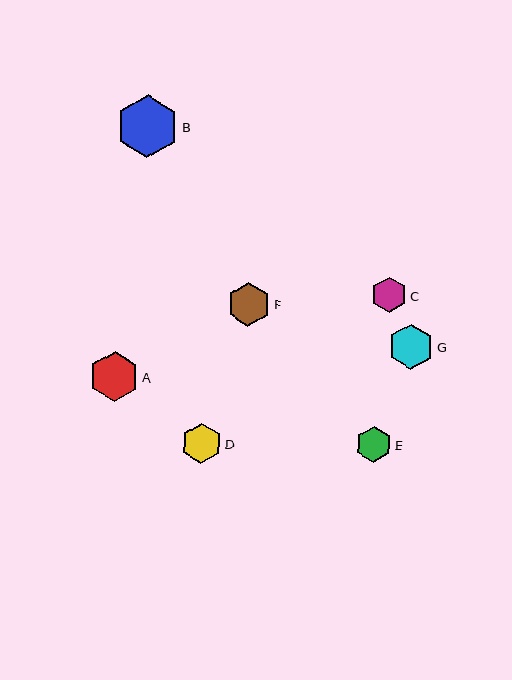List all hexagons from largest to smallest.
From largest to smallest: B, A, G, F, D, E, C.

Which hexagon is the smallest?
Hexagon C is the smallest with a size of approximately 36 pixels.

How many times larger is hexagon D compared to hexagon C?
Hexagon D is approximately 1.1 times the size of hexagon C.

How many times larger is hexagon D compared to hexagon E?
Hexagon D is approximately 1.1 times the size of hexagon E.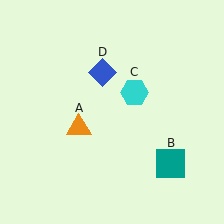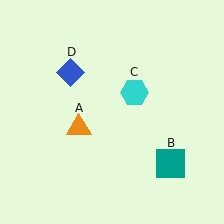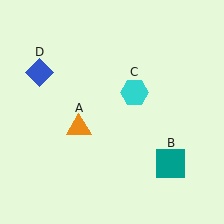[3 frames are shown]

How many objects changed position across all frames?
1 object changed position: blue diamond (object D).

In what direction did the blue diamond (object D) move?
The blue diamond (object D) moved left.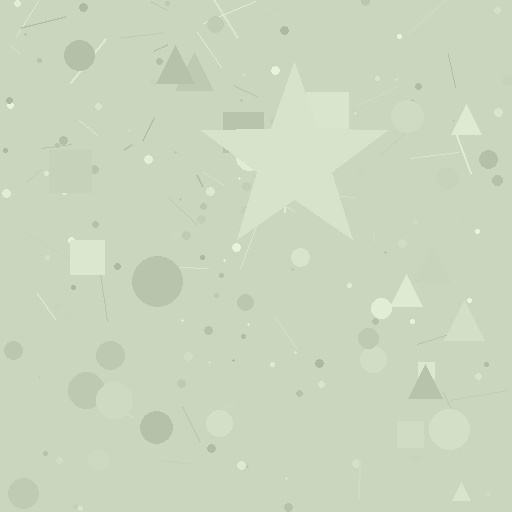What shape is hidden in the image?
A star is hidden in the image.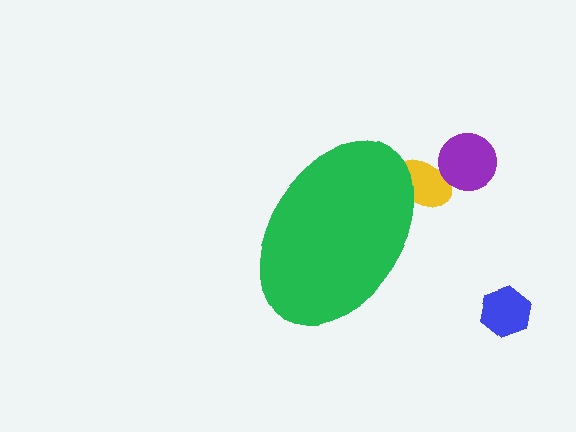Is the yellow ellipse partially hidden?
Yes, the yellow ellipse is partially hidden behind the green ellipse.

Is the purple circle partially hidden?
No, the purple circle is fully visible.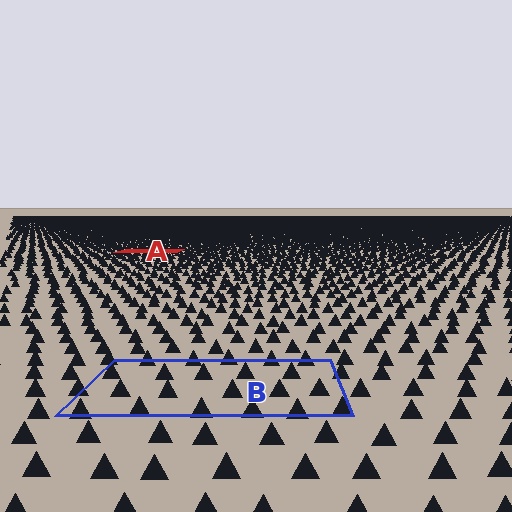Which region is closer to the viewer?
Region B is closer. The texture elements there are larger and more spread out.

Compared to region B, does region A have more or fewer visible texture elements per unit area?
Region A has more texture elements per unit area — they are packed more densely because it is farther away.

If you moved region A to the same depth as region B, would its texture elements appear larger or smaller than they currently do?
They would appear larger. At a closer depth, the same texture elements are projected at a bigger on-screen size.